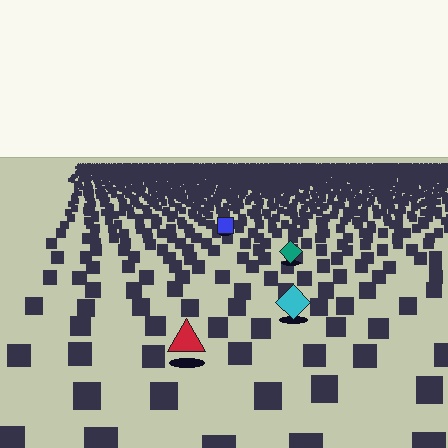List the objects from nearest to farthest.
From nearest to farthest: the red triangle, the cyan diamond, the teal diamond, the blue square.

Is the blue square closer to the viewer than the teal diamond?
No. The teal diamond is closer — you can tell from the texture gradient: the ground texture is coarser near it.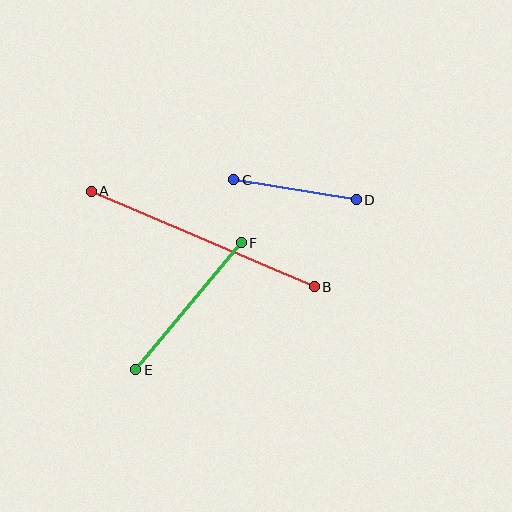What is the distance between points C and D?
The distance is approximately 124 pixels.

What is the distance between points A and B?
The distance is approximately 243 pixels.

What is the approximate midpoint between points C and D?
The midpoint is at approximately (295, 190) pixels.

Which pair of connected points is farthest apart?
Points A and B are farthest apart.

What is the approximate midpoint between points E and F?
The midpoint is at approximately (188, 306) pixels.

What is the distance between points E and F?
The distance is approximately 165 pixels.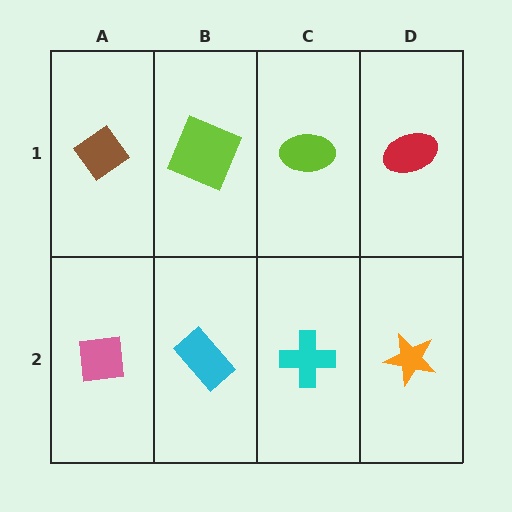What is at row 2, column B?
A cyan rectangle.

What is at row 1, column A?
A brown diamond.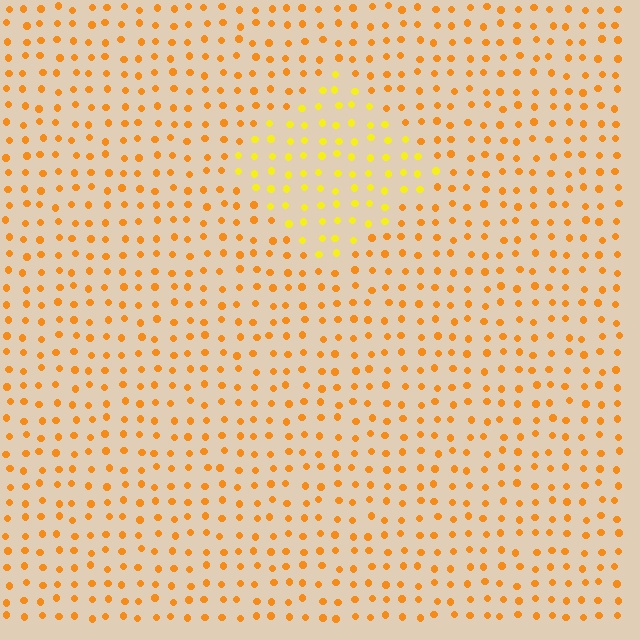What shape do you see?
I see a diamond.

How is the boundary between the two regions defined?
The boundary is defined purely by a slight shift in hue (about 28 degrees). Spacing, size, and orientation are identical on both sides.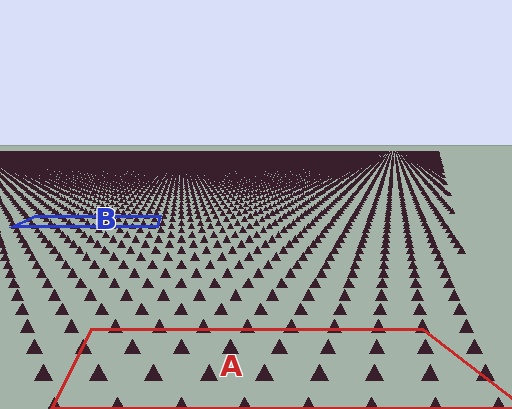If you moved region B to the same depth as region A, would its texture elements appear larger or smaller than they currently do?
They would appear larger. At a closer depth, the same texture elements are projected at a bigger on-screen size.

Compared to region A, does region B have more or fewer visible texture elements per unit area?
Region B has more texture elements per unit area — they are packed more densely because it is farther away.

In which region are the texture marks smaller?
The texture marks are smaller in region B, because it is farther away.